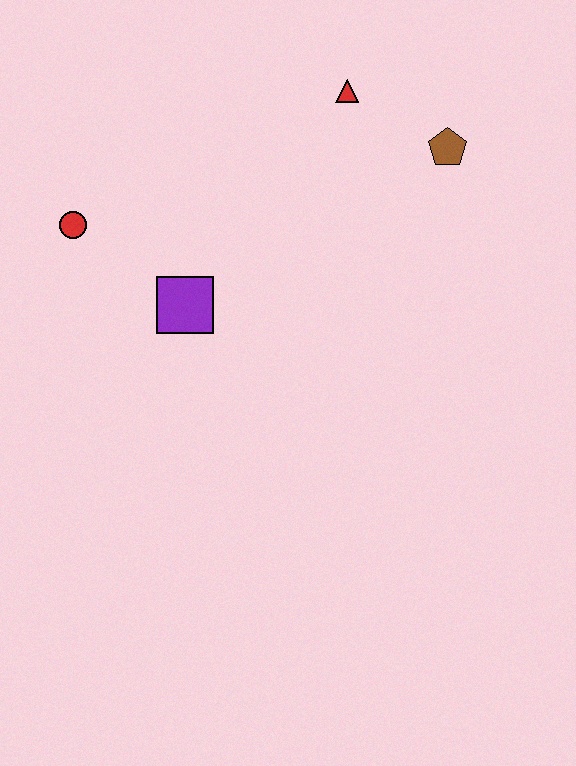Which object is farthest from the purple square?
The brown pentagon is farthest from the purple square.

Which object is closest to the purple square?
The red circle is closest to the purple square.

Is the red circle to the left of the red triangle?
Yes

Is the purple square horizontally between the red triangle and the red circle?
Yes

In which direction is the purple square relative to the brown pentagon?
The purple square is to the left of the brown pentagon.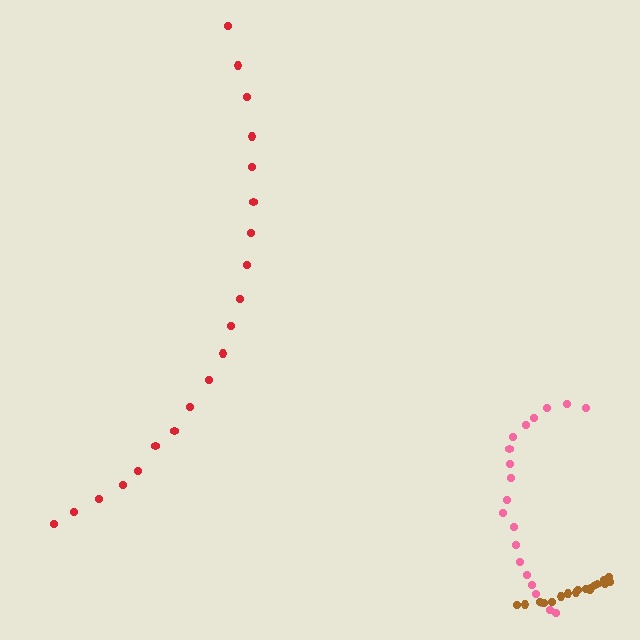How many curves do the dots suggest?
There are 3 distinct paths.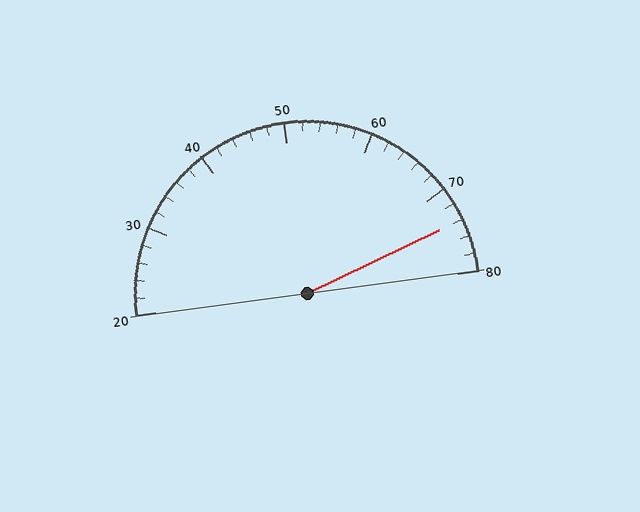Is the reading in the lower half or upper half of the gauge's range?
The reading is in the upper half of the range (20 to 80).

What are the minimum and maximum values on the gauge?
The gauge ranges from 20 to 80.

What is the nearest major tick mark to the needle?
The nearest major tick mark is 70.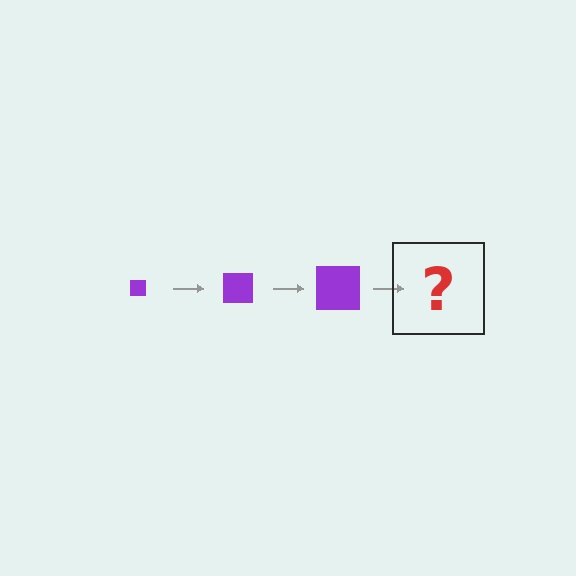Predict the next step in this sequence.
The next step is a purple square, larger than the previous one.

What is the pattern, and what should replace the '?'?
The pattern is that the square gets progressively larger each step. The '?' should be a purple square, larger than the previous one.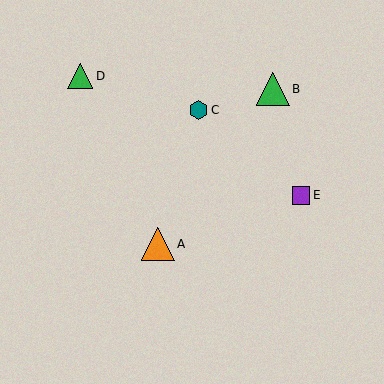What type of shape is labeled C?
Shape C is a teal hexagon.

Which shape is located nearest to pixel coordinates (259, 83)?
The green triangle (labeled B) at (273, 89) is nearest to that location.